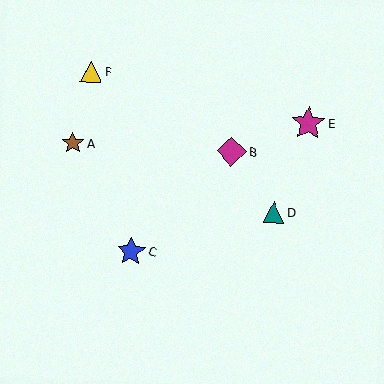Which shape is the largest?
The magenta star (labeled E) is the largest.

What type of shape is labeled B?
Shape B is a magenta diamond.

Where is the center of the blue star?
The center of the blue star is at (131, 252).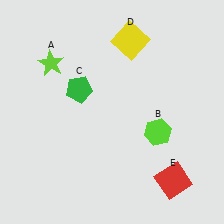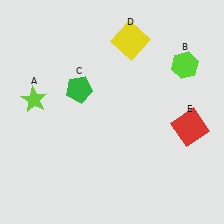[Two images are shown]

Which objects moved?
The objects that moved are: the lime star (A), the lime hexagon (B), the red square (E).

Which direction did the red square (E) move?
The red square (E) moved up.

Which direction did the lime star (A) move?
The lime star (A) moved down.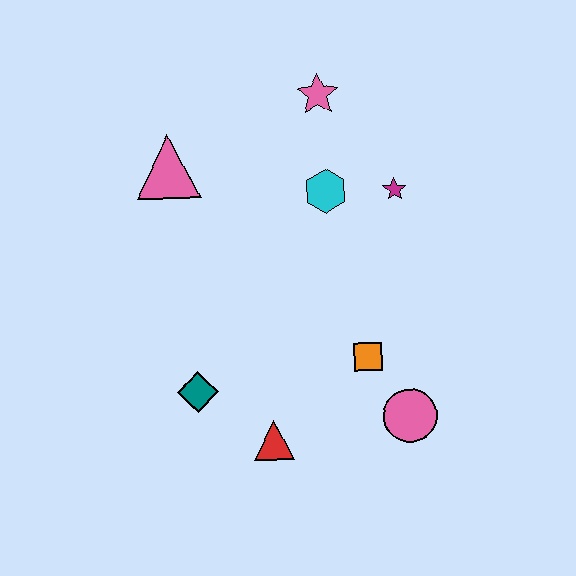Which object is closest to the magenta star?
The cyan hexagon is closest to the magenta star.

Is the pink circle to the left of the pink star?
No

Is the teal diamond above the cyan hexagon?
No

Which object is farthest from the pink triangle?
The pink circle is farthest from the pink triangle.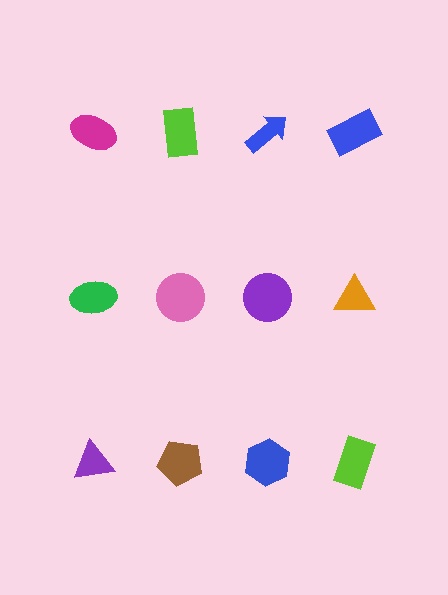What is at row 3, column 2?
A brown pentagon.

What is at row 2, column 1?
A green ellipse.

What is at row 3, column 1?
A purple triangle.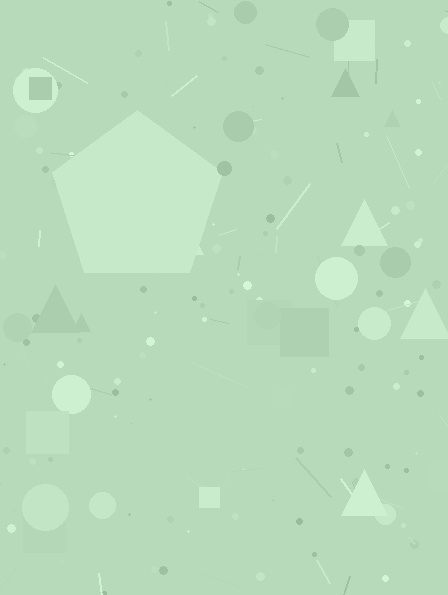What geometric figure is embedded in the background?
A pentagon is embedded in the background.